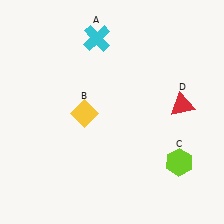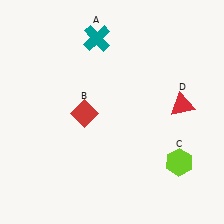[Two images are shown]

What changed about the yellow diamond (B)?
In Image 1, B is yellow. In Image 2, it changed to red.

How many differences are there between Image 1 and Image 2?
There are 2 differences between the two images.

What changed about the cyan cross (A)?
In Image 1, A is cyan. In Image 2, it changed to teal.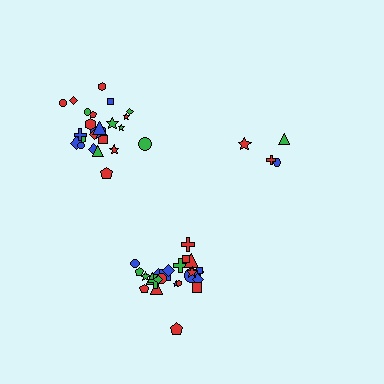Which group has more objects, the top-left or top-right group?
The top-left group.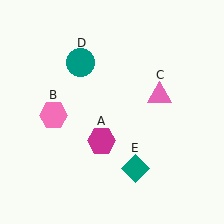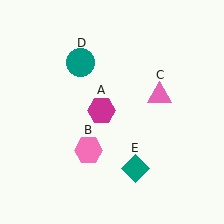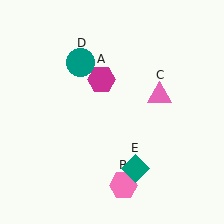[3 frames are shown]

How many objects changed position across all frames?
2 objects changed position: magenta hexagon (object A), pink hexagon (object B).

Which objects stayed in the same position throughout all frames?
Pink triangle (object C) and teal circle (object D) and teal diamond (object E) remained stationary.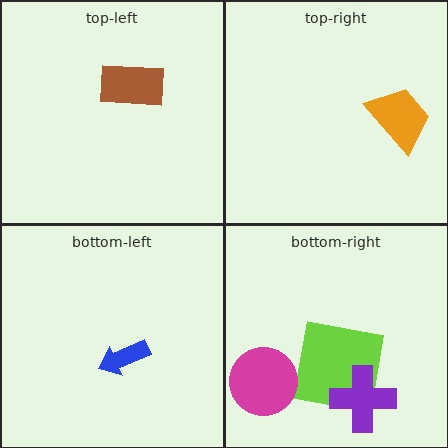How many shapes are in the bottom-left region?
1.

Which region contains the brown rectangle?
The top-left region.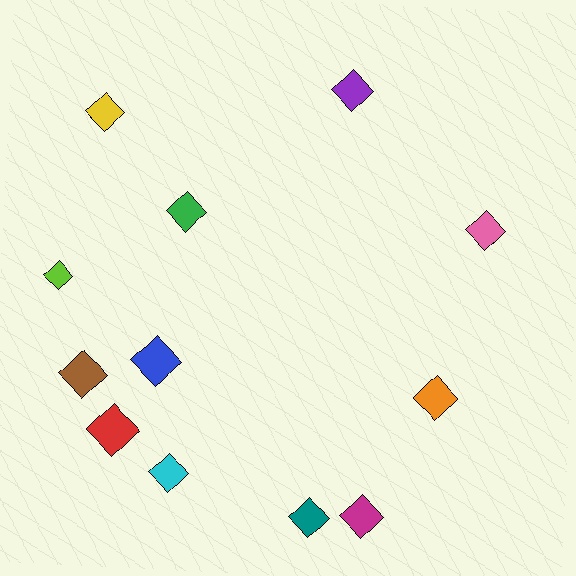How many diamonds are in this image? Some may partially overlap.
There are 12 diamonds.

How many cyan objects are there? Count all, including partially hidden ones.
There is 1 cyan object.